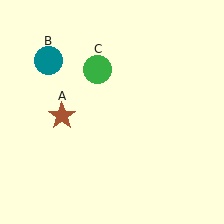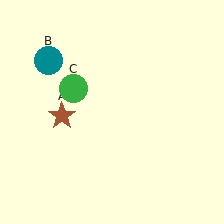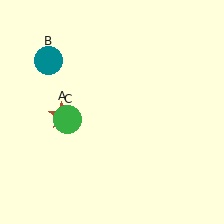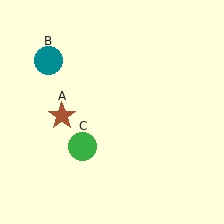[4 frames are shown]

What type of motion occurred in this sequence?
The green circle (object C) rotated counterclockwise around the center of the scene.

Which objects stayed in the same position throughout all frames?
Brown star (object A) and teal circle (object B) remained stationary.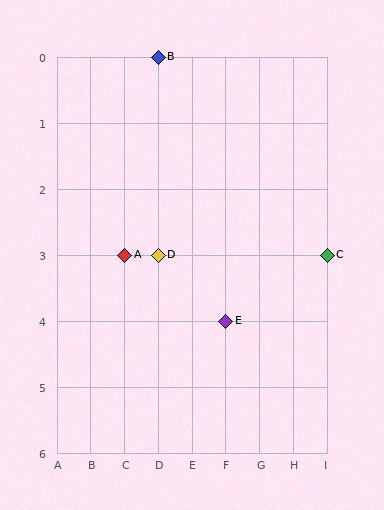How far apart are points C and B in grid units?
Points C and B are 5 columns and 3 rows apart (about 5.8 grid units diagonally).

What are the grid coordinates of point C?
Point C is at grid coordinates (I, 3).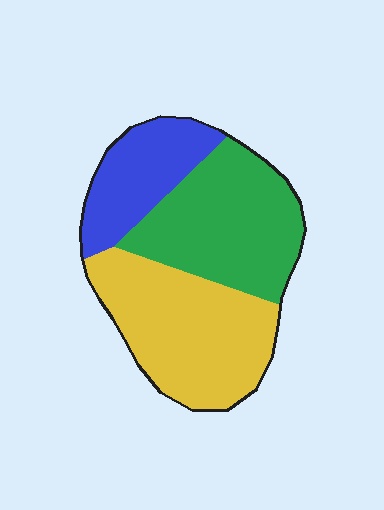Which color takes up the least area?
Blue, at roughly 20%.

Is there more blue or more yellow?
Yellow.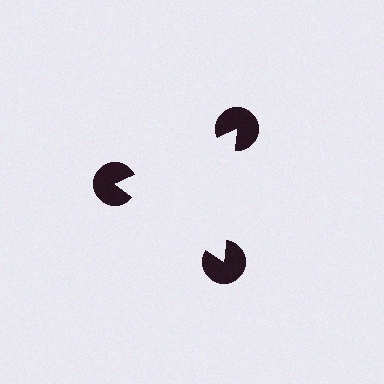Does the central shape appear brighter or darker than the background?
It typically appears slightly brighter than the background, even though no actual brightness change is drawn.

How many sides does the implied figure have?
3 sides.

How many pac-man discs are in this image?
There are 3 — one at each vertex of the illusory triangle.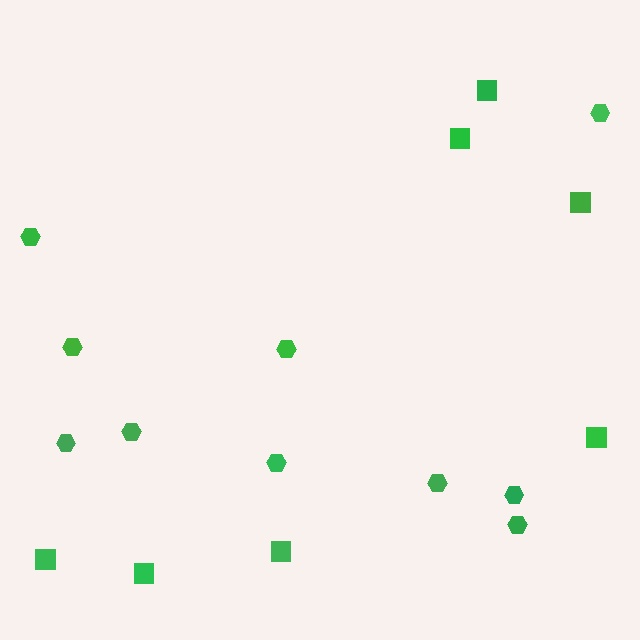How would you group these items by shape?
There are 2 groups: one group of squares (7) and one group of hexagons (10).